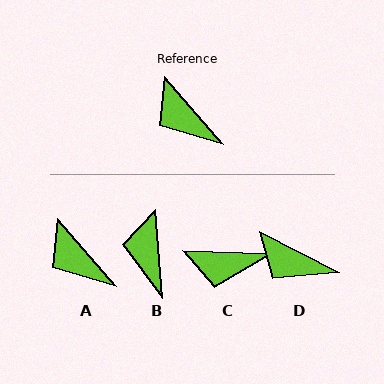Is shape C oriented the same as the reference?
No, it is off by about 47 degrees.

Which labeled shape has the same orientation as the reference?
A.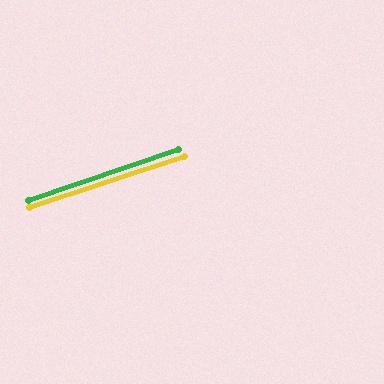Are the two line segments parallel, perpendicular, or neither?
Parallel — their directions differ by only 0.4°.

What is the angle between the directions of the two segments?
Approximately 0 degrees.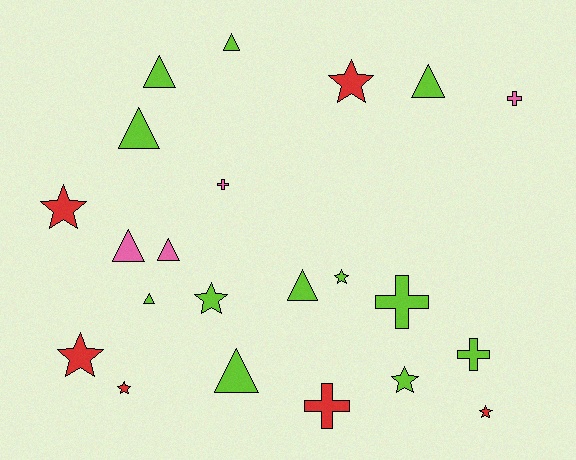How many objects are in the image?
There are 22 objects.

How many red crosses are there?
There is 1 red cross.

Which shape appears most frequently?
Triangle, with 9 objects.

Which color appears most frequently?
Lime, with 12 objects.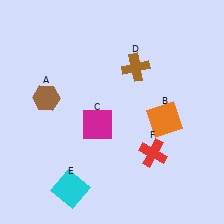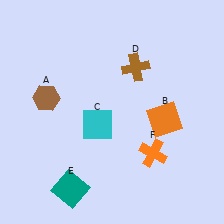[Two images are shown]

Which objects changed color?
C changed from magenta to cyan. E changed from cyan to teal. F changed from red to orange.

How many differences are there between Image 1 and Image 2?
There are 3 differences between the two images.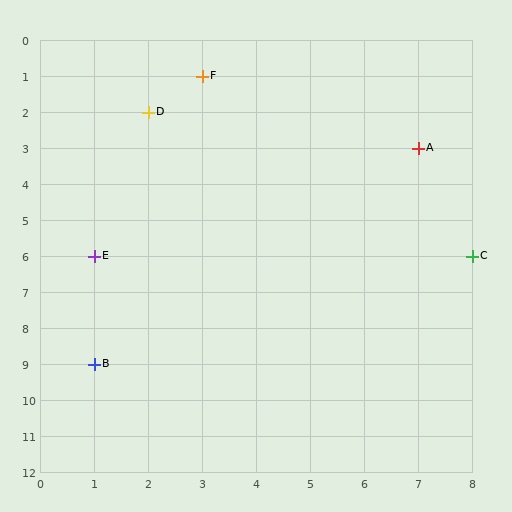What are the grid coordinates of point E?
Point E is at grid coordinates (1, 6).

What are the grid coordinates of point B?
Point B is at grid coordinates (1, 9).